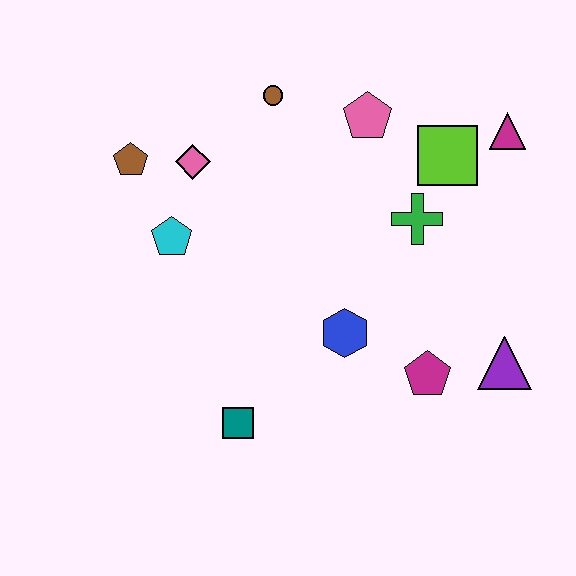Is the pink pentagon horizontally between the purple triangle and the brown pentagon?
Yes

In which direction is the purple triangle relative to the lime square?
The purple triangle is below the lime square.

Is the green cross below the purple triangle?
No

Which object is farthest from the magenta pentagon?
The brown pentagon is farthest from the magenta pentagon.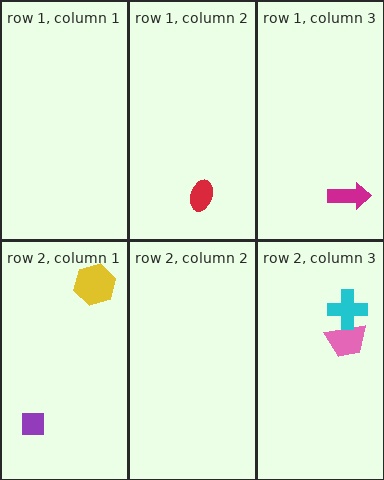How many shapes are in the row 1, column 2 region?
1.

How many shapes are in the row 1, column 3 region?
1.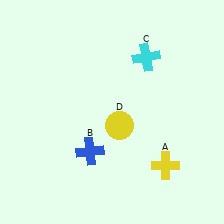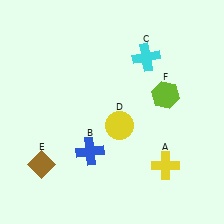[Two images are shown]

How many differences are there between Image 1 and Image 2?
There are 2 differences between the two images.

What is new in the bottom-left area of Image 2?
A brown diamond (E) was added in the bottom-left area of Image 2.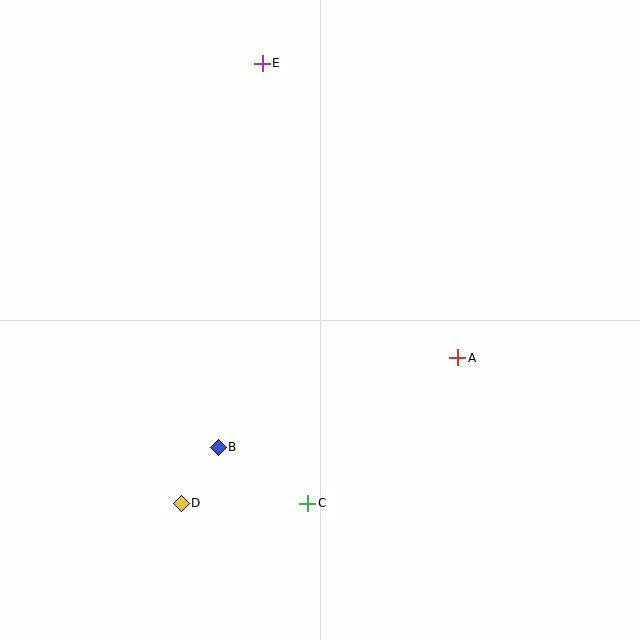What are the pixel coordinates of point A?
Point A is at (458, 358).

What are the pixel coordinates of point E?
Point E is at (262, 63).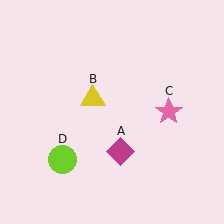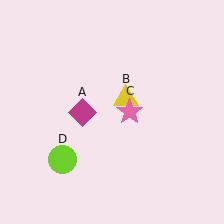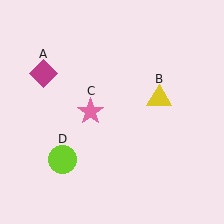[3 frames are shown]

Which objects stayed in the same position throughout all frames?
Lime circle (object D) remained stationary.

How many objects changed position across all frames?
3 objects changed position: magenta diamond (object A), yellow triangle (object B), pink star (object C).